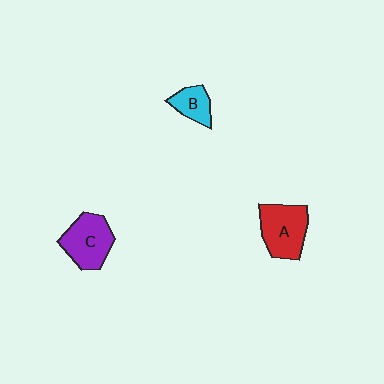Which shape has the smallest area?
Shape B (cyan).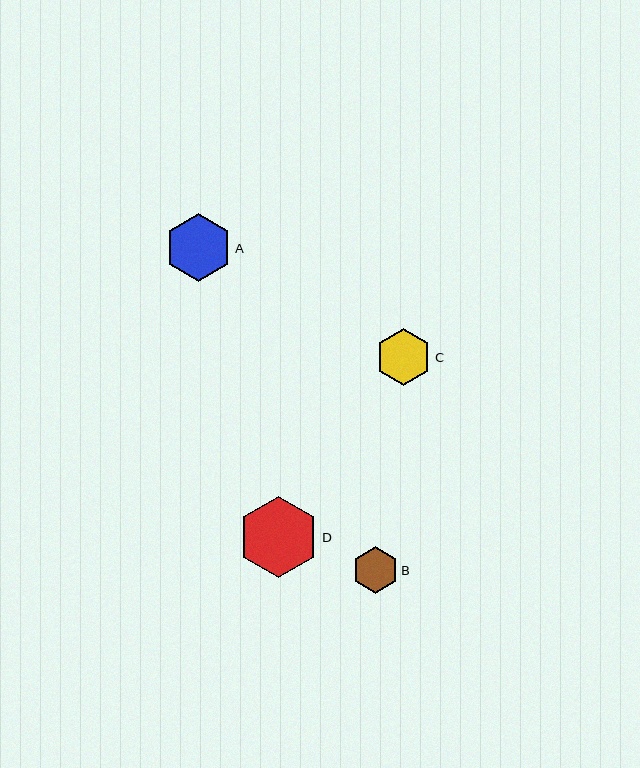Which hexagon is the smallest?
Hexagon B is the smallest with a size of approximately 46 pixels.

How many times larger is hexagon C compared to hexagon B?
Hexagon C is approximately 1.2 times the size of hexagon B.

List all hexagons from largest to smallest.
From largest to smallest: D, A, C, B.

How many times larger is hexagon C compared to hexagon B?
Hexagon C is approximately 1.2 times the size of hexagon B.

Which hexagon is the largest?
Hexagon D is the largest with a size of approximately 81 pixels.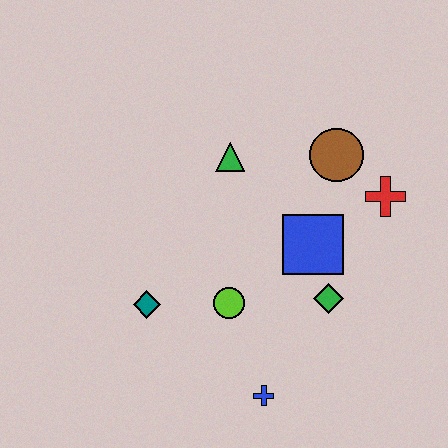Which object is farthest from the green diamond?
The teal diamond is farthest from the green diamond.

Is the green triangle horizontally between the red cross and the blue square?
No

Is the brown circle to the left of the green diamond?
No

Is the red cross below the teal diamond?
No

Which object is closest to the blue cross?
The lime circle is closest to the blue cross.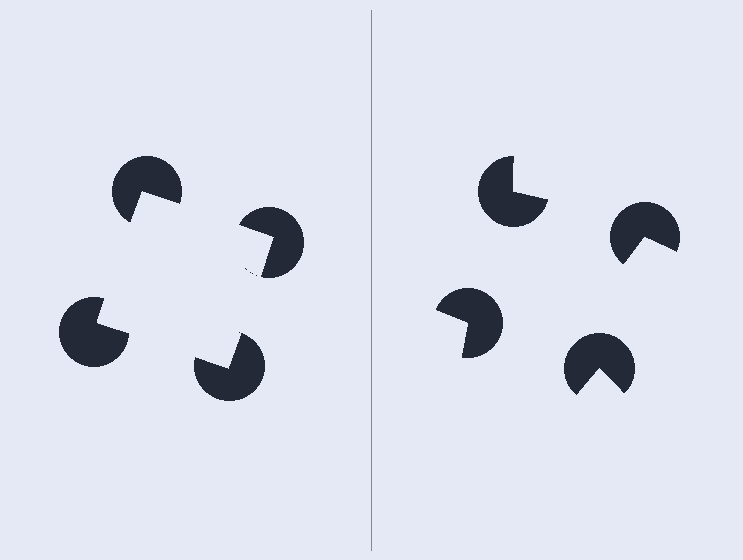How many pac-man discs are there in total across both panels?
8 — 4 on each side.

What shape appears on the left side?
An illusory square.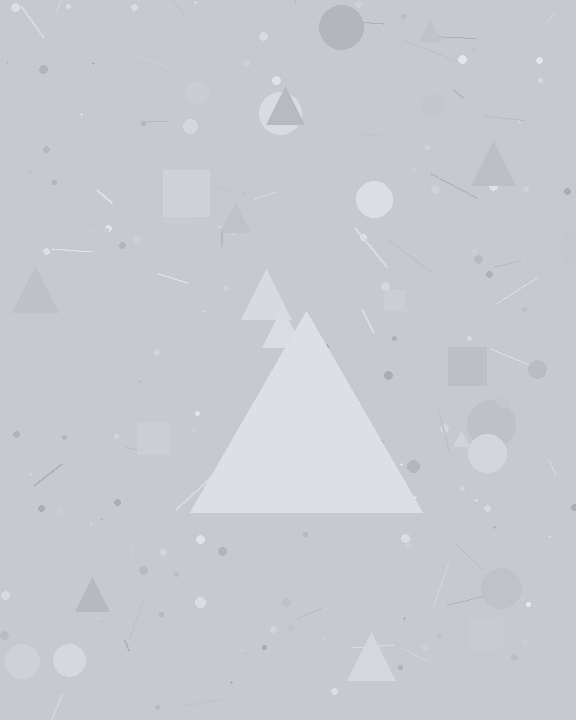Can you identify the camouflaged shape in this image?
The camouflaged shape is a triangle.